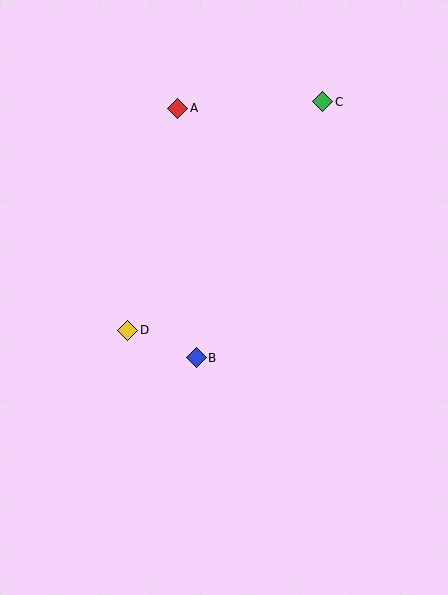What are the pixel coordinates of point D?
Point D is at (128, 330).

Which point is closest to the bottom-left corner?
Point D is closest to the bottom-left corner.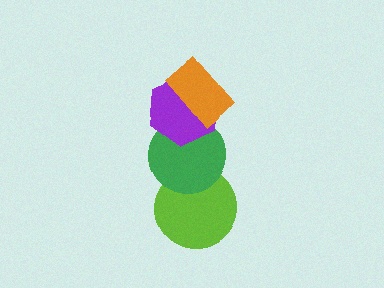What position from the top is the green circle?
The green circle is 3rd from the top.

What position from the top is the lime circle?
The lime circle is 4th from the top.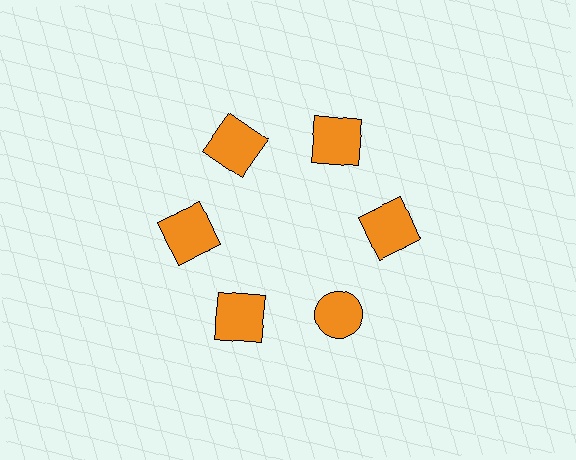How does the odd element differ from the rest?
It has a different shape: circle instead of square.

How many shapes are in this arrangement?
There are 6 shapes arranged in a ring pattern.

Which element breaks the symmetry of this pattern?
The orange circle at roughly the 5 o'clock position breaks the symmetry. All other shapes are orange squares.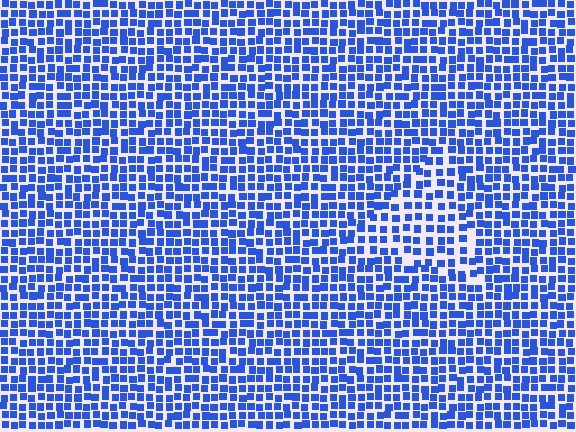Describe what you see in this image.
The image contains small blue elements arranged at two different densities. A triangle-shaped region is visible where the elements are less densely packed than the surrounding area.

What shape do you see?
I see a triangle.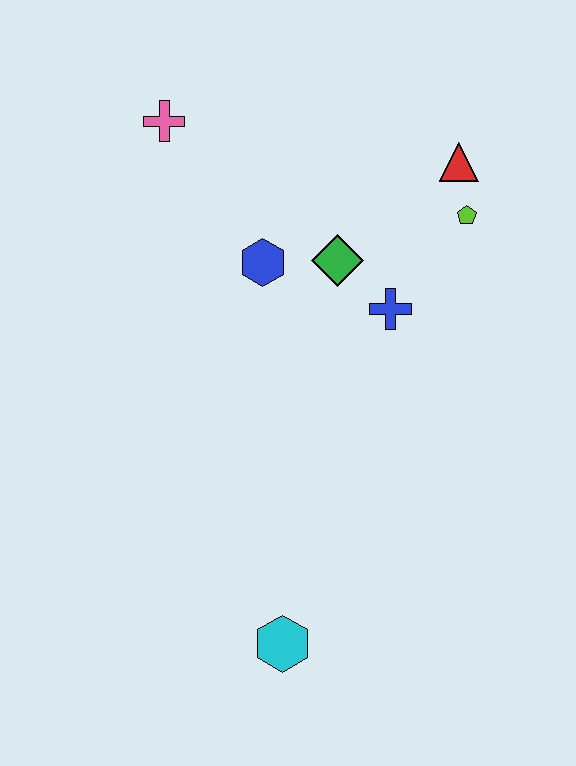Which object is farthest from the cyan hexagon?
The pink cross is farthest from the cyan hexagon.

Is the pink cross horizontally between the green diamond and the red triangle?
No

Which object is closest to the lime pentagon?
The red triangle is closest to the lime pentagon.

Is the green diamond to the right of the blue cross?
No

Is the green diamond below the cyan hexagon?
No